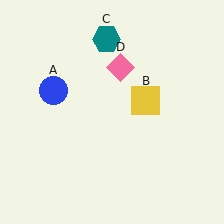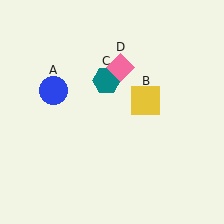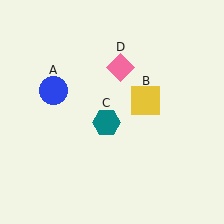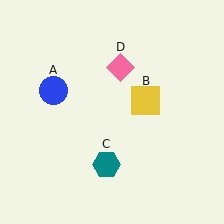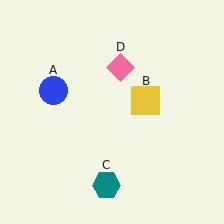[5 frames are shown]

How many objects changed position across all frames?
1 object changed position: teal hexagon (object C).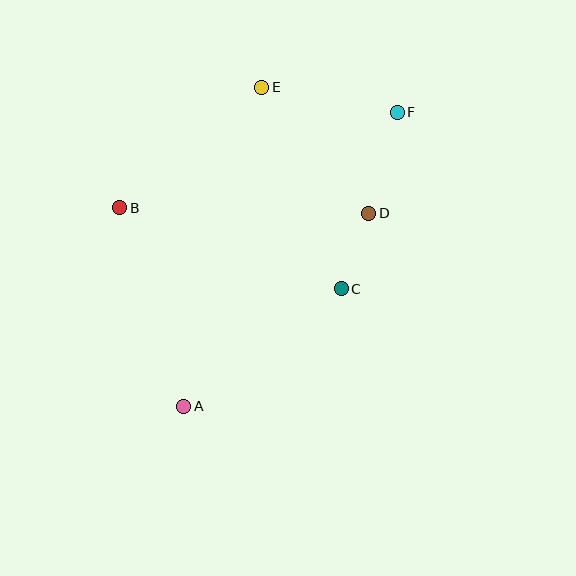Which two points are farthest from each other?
Points A and F are farthest from each other.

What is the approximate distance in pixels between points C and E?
The distance between C and E is approximately 217 pixels.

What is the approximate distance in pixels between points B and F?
The distance between B and F is approximately 293 pixels.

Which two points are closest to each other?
Points C and D are closest to each other.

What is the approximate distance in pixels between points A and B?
The distance between A and B is approximately 209 pixels.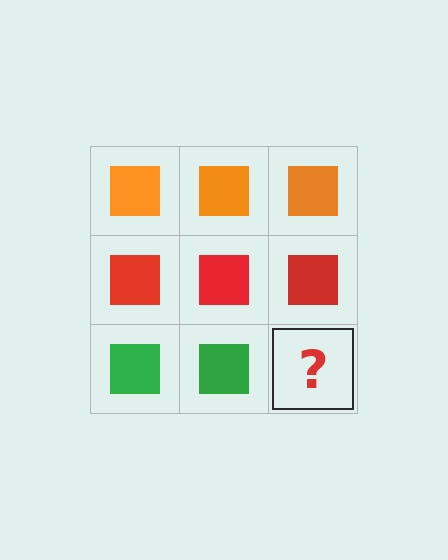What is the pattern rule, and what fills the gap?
The rule is that each row has a consistent color. The gap should be filled with a green square.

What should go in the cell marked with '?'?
The missing cell should contain a green square.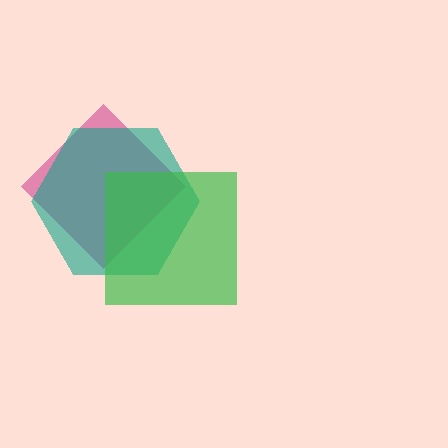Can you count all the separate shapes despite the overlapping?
Yes, there are 3 separate shapes.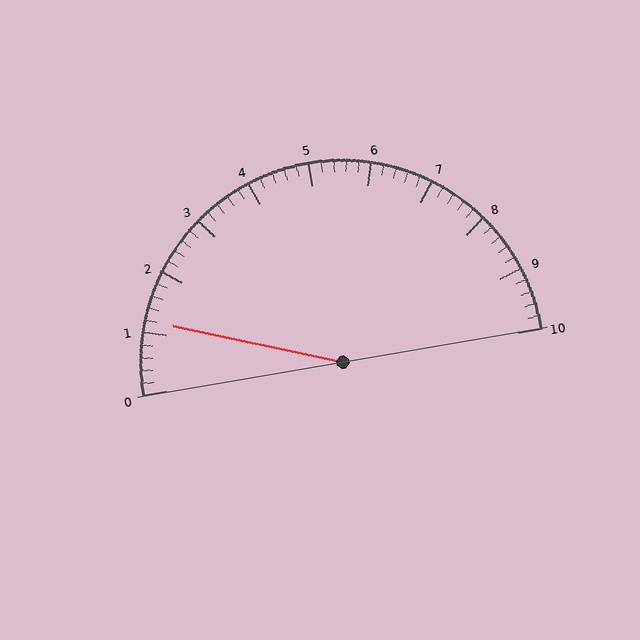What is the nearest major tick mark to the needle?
The nearest major tick mark is 1.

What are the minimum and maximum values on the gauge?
The gauge ranges from 0 to 10.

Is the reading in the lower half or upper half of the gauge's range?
The reading is in the lower half of the range (0 to 10).